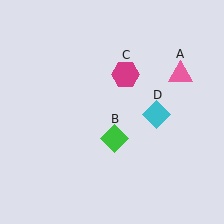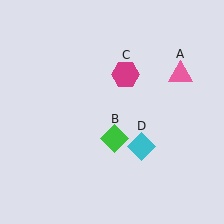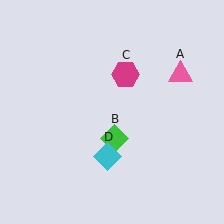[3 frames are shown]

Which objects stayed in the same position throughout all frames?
Pink triangle (object A) and green diamond (object B) and magenta hexagon (object C) remained stationary.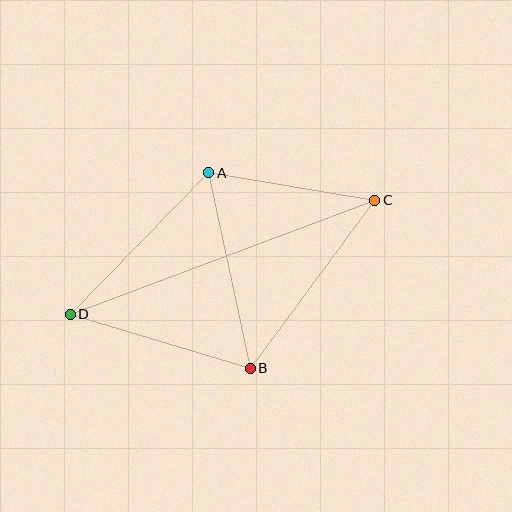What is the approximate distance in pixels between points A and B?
The distance between A and B is approximately 200 pixels.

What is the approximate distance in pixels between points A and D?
The distance between A and D is approximately 198 pixels.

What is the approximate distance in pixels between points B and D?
The distance between B and D is approximately 188 pixels.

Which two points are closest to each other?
Points A and C are closest to each other.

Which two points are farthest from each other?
Points C and D are farthest from each other.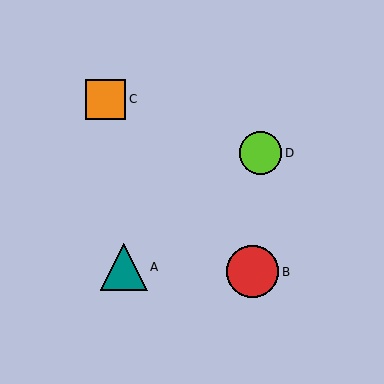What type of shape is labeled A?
Shape A is a teal triangle.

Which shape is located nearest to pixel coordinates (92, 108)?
The orange square (labeled C) at (106, 99) is nearest to that location.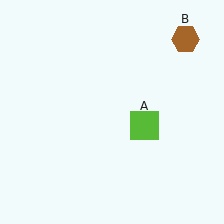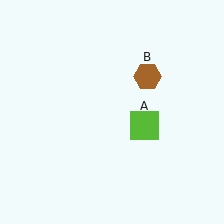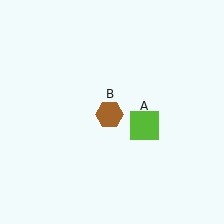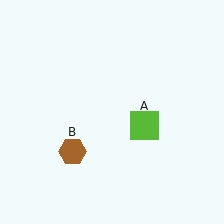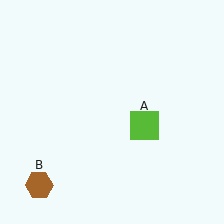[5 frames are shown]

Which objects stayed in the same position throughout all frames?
Lime square (object A) remained stationary.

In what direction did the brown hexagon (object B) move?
The brown hexagon (object B) moved down and to the left.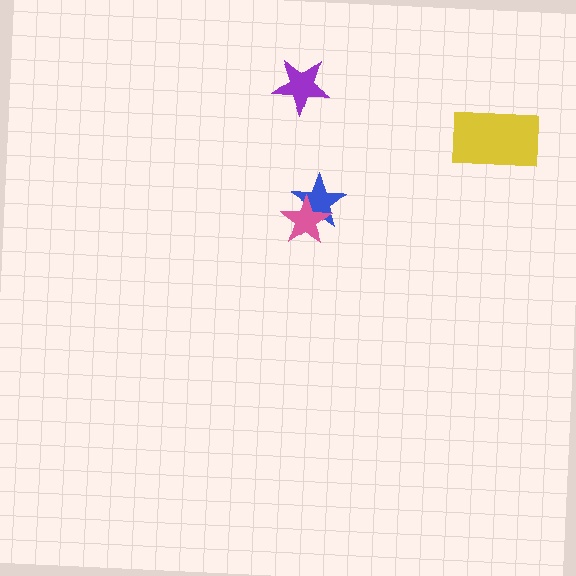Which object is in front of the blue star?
The pink star is in front of the blue star.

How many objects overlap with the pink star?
1 object overlaps with the pink star.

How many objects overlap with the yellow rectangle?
0 objects overlap with the yellow rectangle.